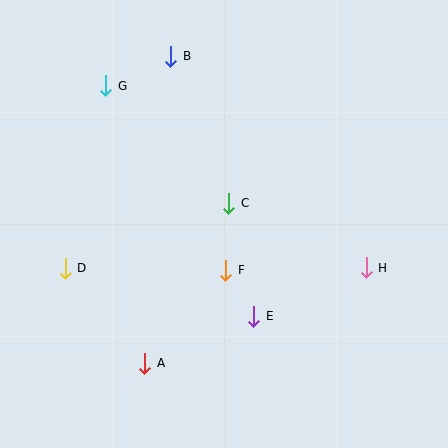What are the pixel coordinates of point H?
Point H is at (366, 268).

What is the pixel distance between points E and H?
The distance between E and H is 122 pixels.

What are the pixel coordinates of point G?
Point G is at (106, 86).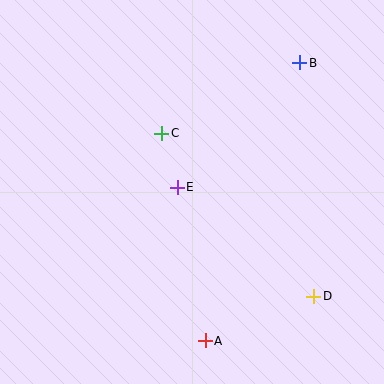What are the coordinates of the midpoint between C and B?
The midpoint between C and B is at (231, 98).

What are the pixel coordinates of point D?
Point D is at (314, 296).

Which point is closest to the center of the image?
Point E at (177, 188) is closest to the center.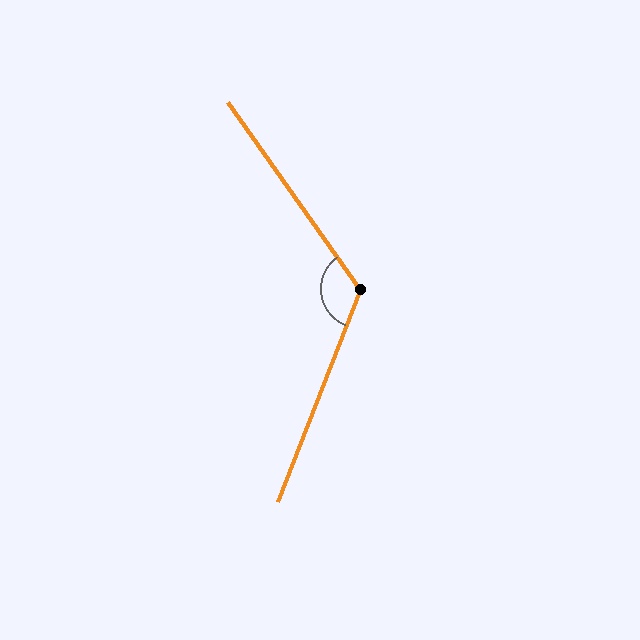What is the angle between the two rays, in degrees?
Approximately 123 degrees.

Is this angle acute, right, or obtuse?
It is obtuse.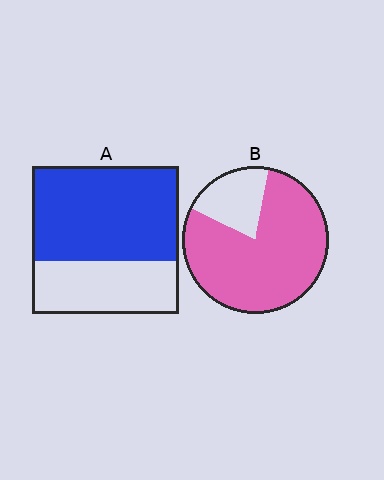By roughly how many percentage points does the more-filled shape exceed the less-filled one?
By roughly 15 percentage points (B over A).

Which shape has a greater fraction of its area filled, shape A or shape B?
Shape B.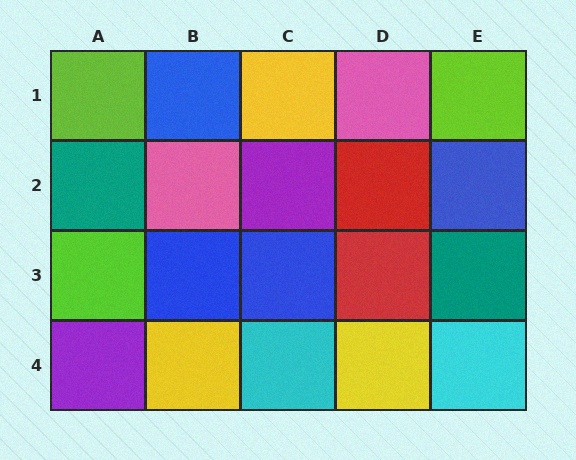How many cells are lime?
3 cells are lime.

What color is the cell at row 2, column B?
Pink.